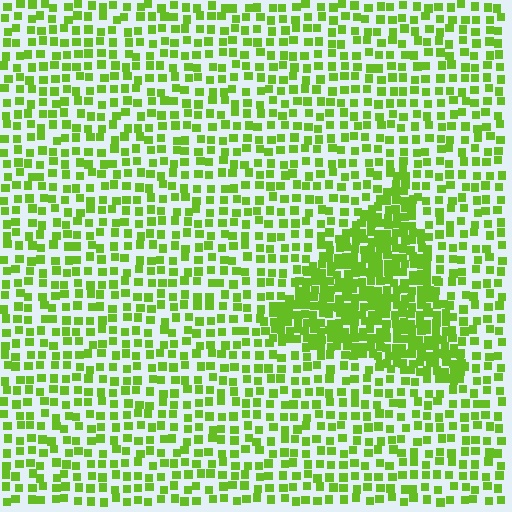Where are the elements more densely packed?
The elements are more densely packed inside the triangle boundary.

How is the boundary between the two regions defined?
The boundary is defined by a change in element density (approximately 2.2x ratio). All elements are the same color, size, and shape.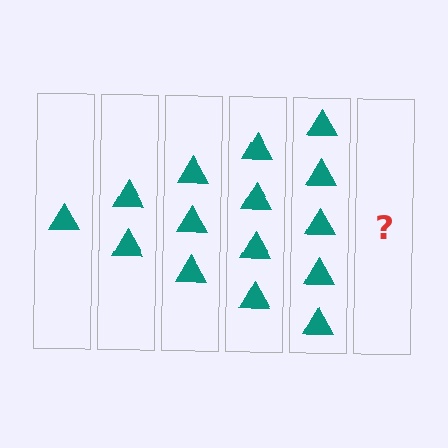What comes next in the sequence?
The next element should be 6 triangles.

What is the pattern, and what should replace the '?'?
The pattern is that each step adds one more triangle. The '?' should be 6 triangles.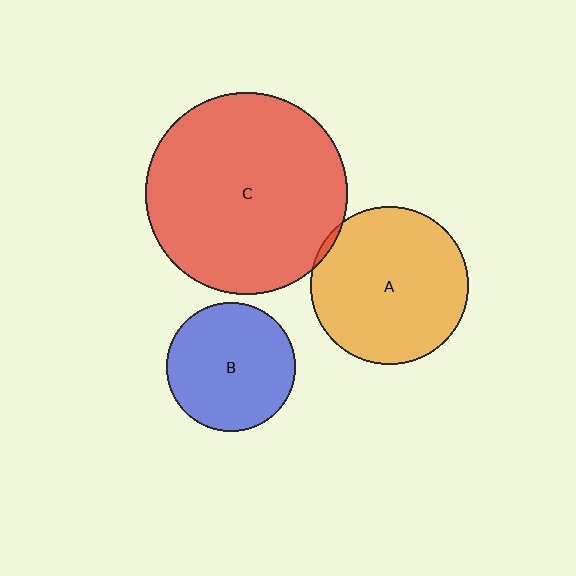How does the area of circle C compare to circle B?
Approximately 2.5 times.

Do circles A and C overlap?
Yes.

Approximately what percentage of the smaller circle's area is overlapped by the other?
Approximately 5%.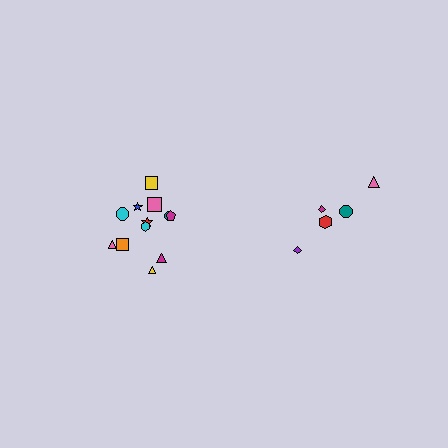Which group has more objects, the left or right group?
The left group.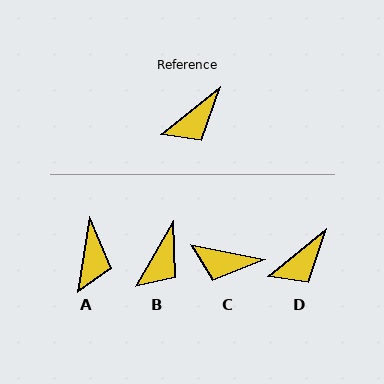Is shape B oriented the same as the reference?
No, it is off by about 21 degrees.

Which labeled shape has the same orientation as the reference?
D.